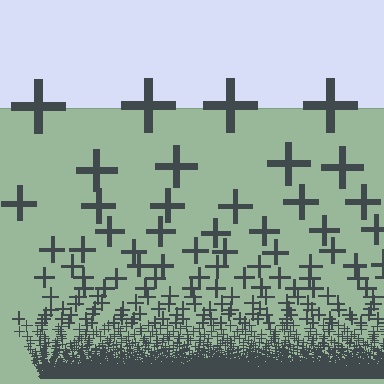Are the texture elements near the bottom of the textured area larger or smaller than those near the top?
Smaller. The gradient is inverted — elements near the bottom are smaller and denser.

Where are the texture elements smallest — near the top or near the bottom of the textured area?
Near the bottom.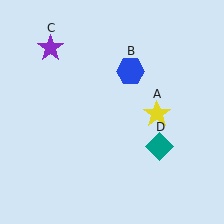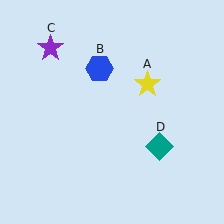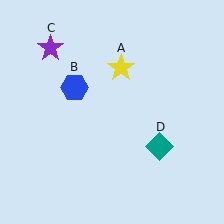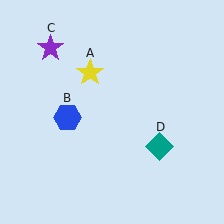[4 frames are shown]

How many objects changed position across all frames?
2 objects changed position: yellow star (object A), blue hexagon (object B).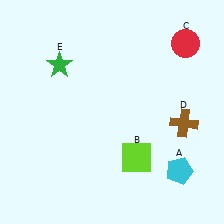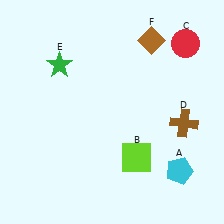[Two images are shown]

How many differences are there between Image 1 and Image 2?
There is 1 difference between the two images.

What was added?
A brown diamond (F) was added in Image 2.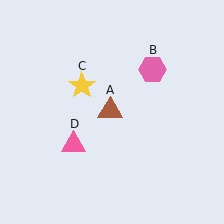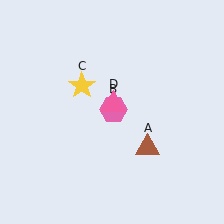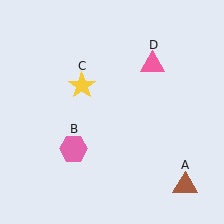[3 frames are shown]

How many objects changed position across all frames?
3 objects changed position: brown triangle (object A), pink hexagon (object B), pink triangle (object D).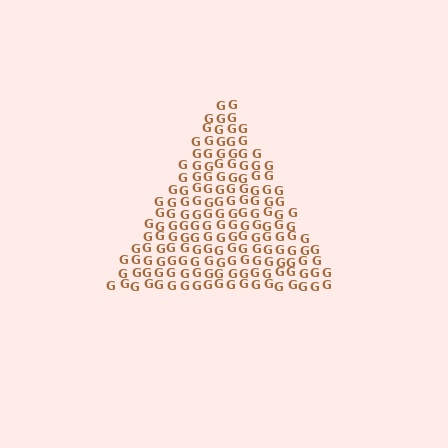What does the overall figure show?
The overall figure shows a triangle.